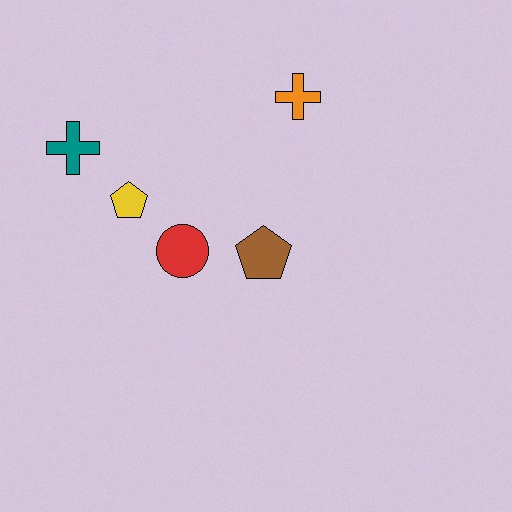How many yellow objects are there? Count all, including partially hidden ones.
There is 1 yellow object.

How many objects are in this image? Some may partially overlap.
There are 5 objects.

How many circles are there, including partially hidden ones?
There is 1 circle.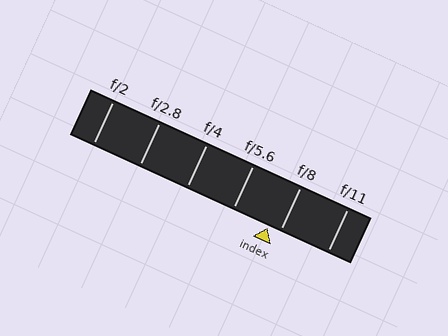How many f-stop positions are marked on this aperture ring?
There are 6 f-stop positions marked.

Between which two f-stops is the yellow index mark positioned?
The index mark is between f/5.6 and f/8.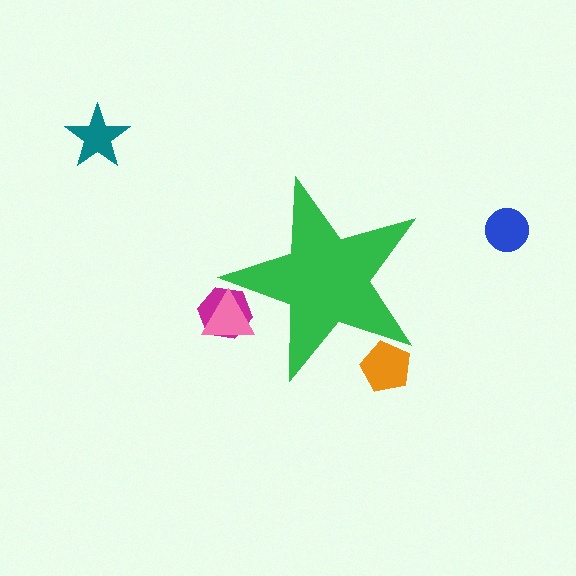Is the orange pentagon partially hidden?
Yes, the orange pentagon is partially hidden behind the green star.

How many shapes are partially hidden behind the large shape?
3 shapes are partially hidden.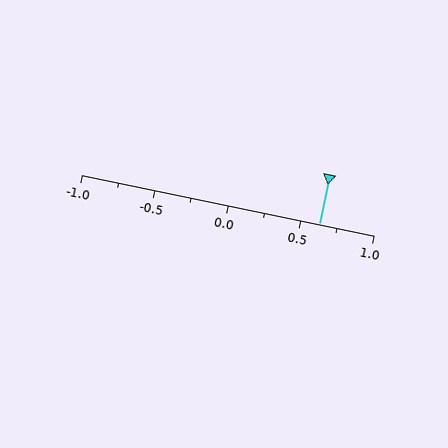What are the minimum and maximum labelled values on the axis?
The axis runs from -1.0 to 1.0.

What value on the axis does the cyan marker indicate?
The marker indicates approximately 0.62.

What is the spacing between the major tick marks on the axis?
The major ticks are spaced 0.5 apart.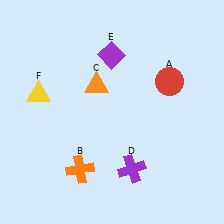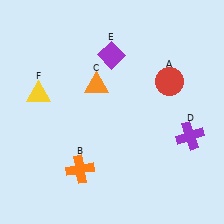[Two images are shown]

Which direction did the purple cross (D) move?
The purple cross (D) moved right.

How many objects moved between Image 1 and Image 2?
1 object moved between the two images.